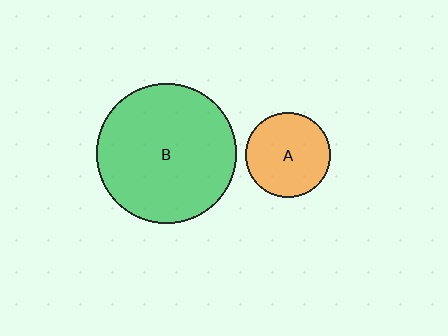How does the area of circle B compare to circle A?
Approximately 2.8 times.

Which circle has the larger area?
Circle B (green).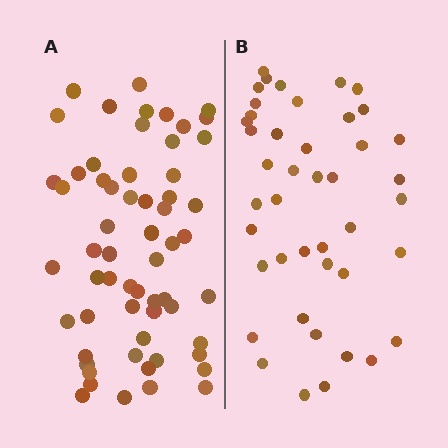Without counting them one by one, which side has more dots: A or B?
Region A (the left region) has more dots.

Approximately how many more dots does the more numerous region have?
Region A has approximately 15 more dots than region B.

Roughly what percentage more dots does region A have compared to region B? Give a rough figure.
About 40% more.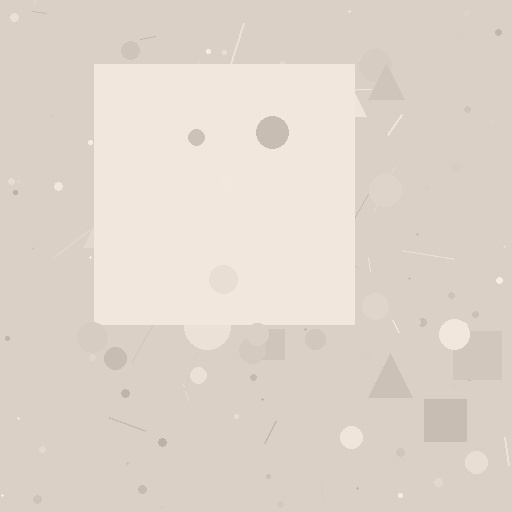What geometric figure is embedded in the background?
A square is embedded in the background.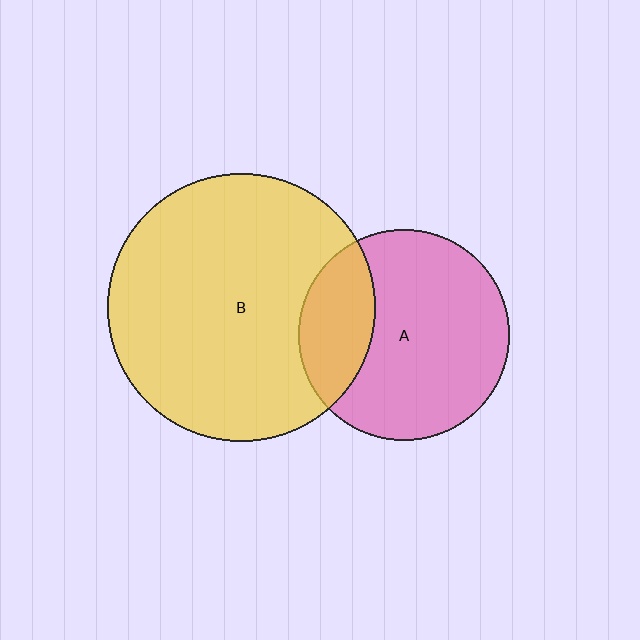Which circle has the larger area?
Circle B (yellow).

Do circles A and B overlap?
Yes.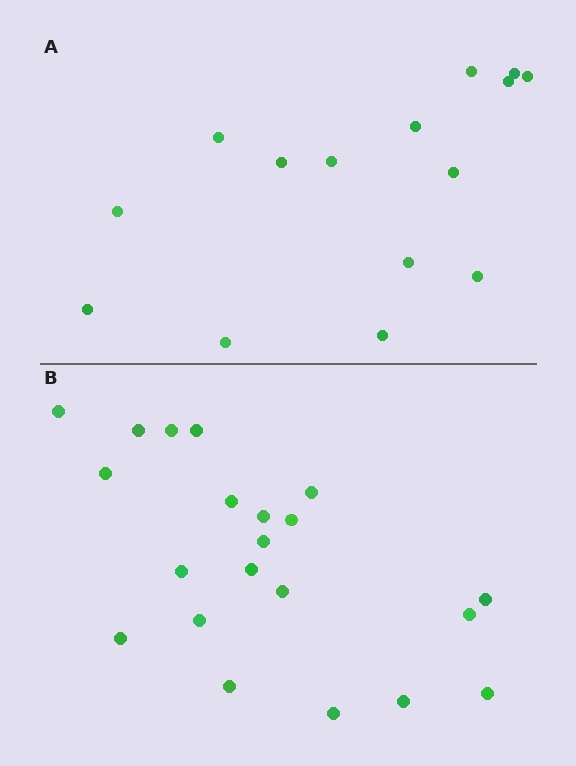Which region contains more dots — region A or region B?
Region B (the bottom region) has more dots.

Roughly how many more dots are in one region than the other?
Region B has about 6 more dots than region A.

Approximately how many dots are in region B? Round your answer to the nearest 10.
About 20 dots. (The exact count is 21, which rounds to 20.)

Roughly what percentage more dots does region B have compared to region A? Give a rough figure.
About 40% more.